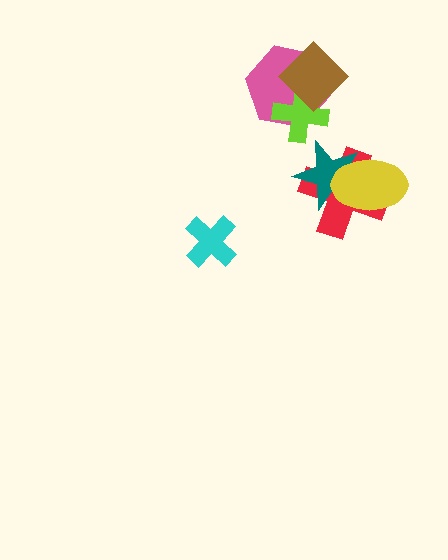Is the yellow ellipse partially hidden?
No, no other shape covers it.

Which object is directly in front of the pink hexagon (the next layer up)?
The lime cross is directly in front of the pink hexagon.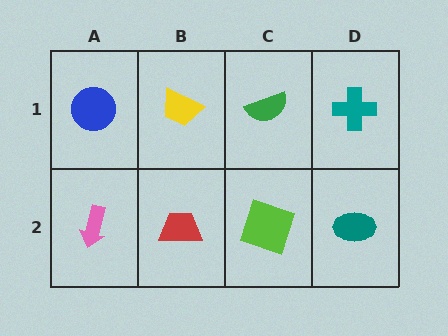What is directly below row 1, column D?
A teal ellipse.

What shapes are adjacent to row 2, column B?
A yellow trapezoid (row 1, column B), a pink arrow (row 2, column A), a lime square (row 2, column C).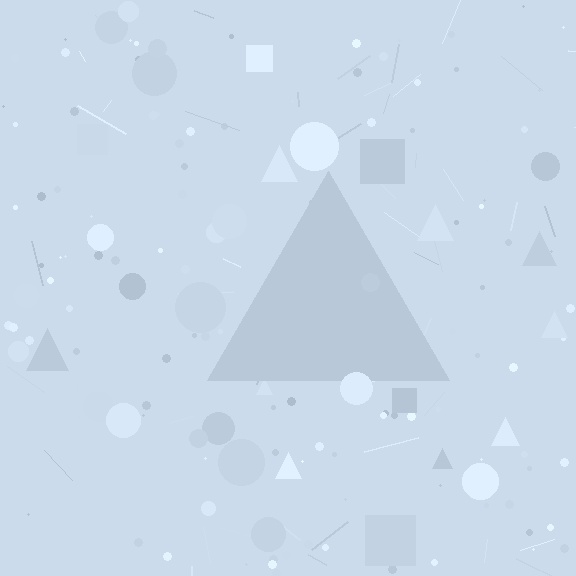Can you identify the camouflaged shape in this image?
The camouflaged shape is a triangle.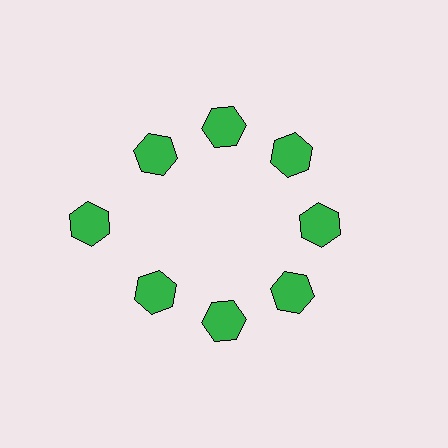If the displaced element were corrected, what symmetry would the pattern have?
It would have 8-fold rotational symmetry — the pattern would map onto itself every 45 degrees.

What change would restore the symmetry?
The symmetry would be restored by moving it inward, back onto the ring so that all 8 hexagons sit at equal angles and equal distance from the center.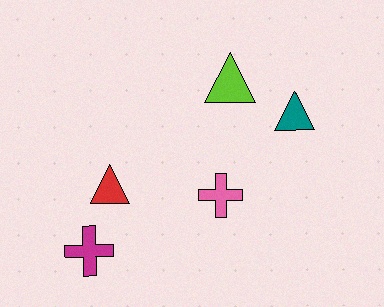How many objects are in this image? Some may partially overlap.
There are 5 objects.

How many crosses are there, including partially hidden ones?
There are 2 crosses.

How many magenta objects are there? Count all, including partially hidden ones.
There is 1 magenta object.